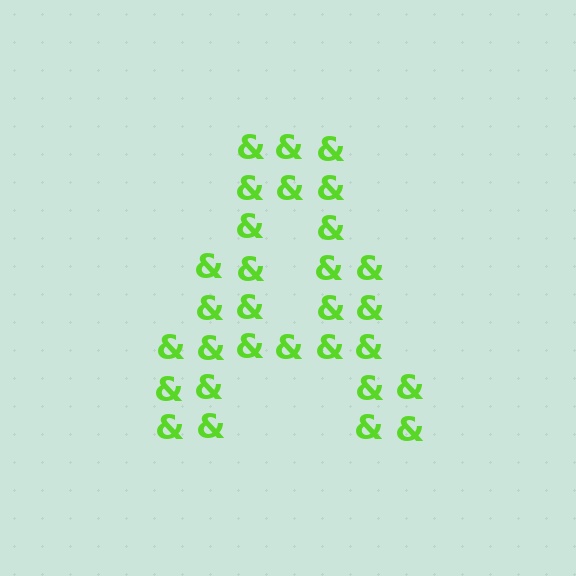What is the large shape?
The large shape is the letter A.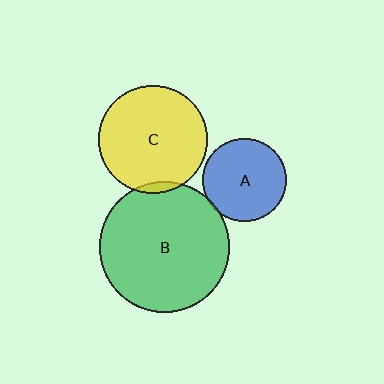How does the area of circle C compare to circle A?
Approximately 1.7 times.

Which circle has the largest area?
Circle B (green).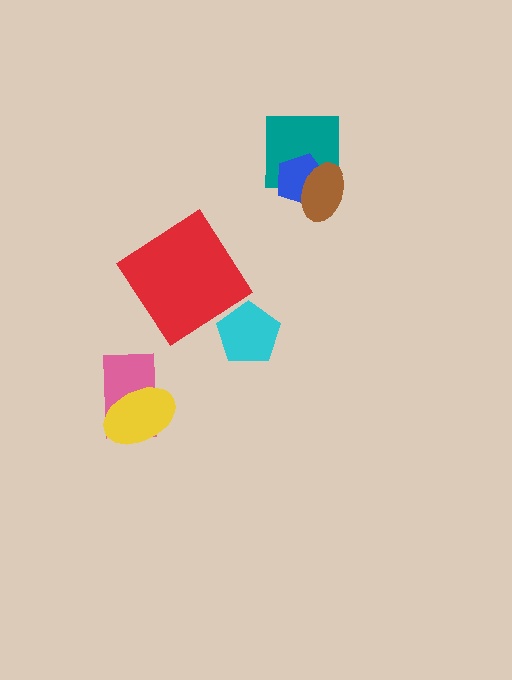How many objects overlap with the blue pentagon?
2 objects overlap with the blue pentagon.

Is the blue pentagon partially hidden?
Yes, it is partially covered by another shape.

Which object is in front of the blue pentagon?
The brown ellipse is in front of the blue pentagon.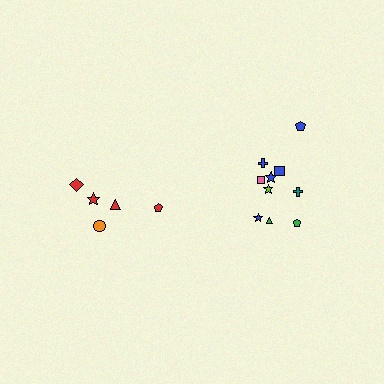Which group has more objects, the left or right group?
The right group.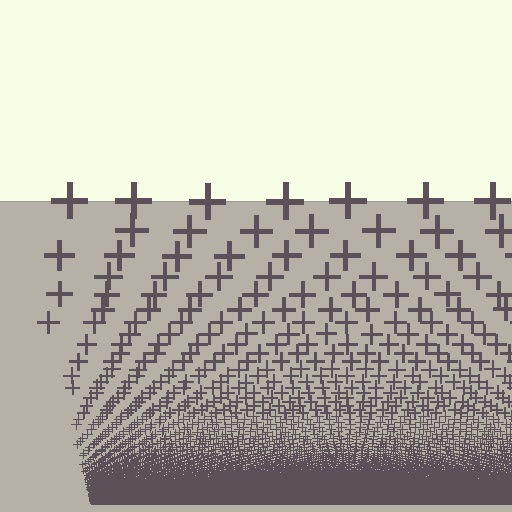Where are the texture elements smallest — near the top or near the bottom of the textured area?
Near the bottom.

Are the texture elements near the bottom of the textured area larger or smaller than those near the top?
Smaller. The gradient is inverted — elements near the bottom are smaller and denser.